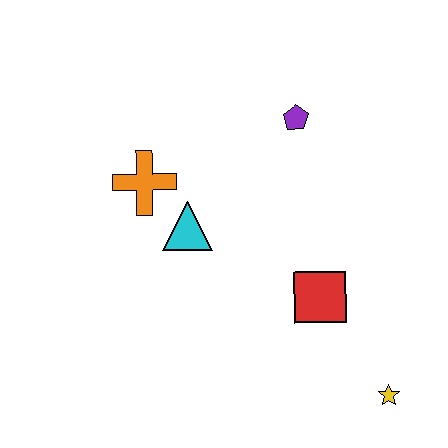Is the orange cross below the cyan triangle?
No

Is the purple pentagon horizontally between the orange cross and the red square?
Yes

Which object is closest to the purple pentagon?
The cyan triangle is closest to the purple pentagon.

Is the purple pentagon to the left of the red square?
Yes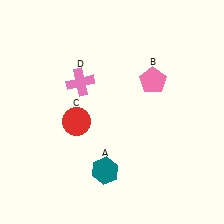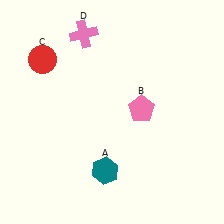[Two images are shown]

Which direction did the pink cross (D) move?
The pink cross (D) moved up.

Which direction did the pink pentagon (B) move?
The pink pentagon (B) moved down.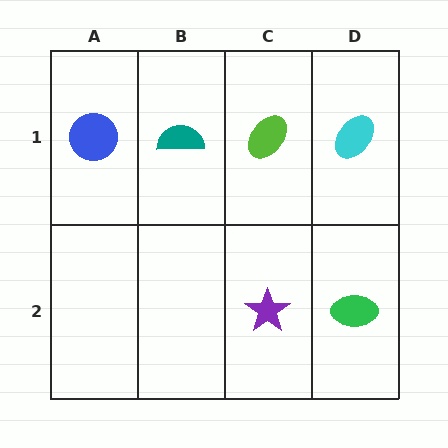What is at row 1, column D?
A cyan ellipse.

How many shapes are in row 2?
2 shapes.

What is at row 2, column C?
A purple star.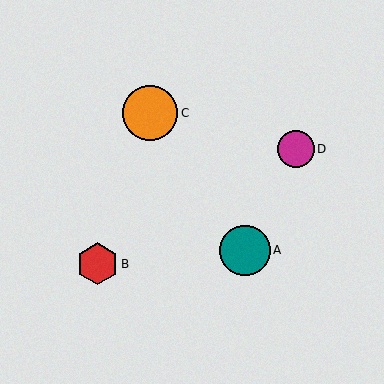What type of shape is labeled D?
Shape D is a magenta circle.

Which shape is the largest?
The orange circle (labeled C) is the largest.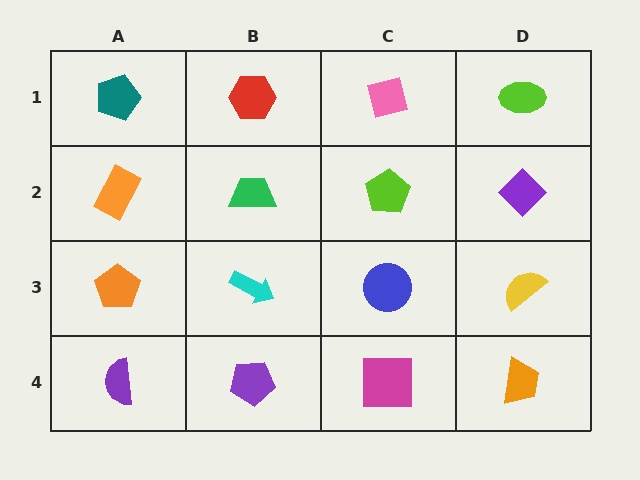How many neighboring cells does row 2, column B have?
4.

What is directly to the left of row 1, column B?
A teal pentagon.